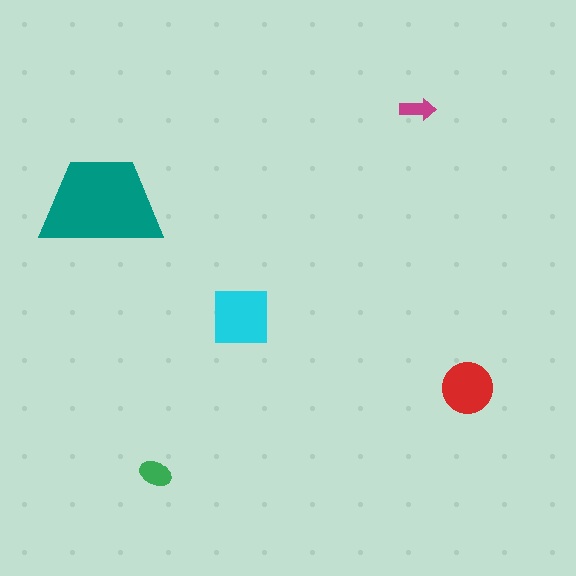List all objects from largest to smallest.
The teal trapezoid, the cyan square, the red circle, the green ellipse, the magenta arrow.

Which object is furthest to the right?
The red circle is rightmost.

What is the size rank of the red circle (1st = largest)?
3rd.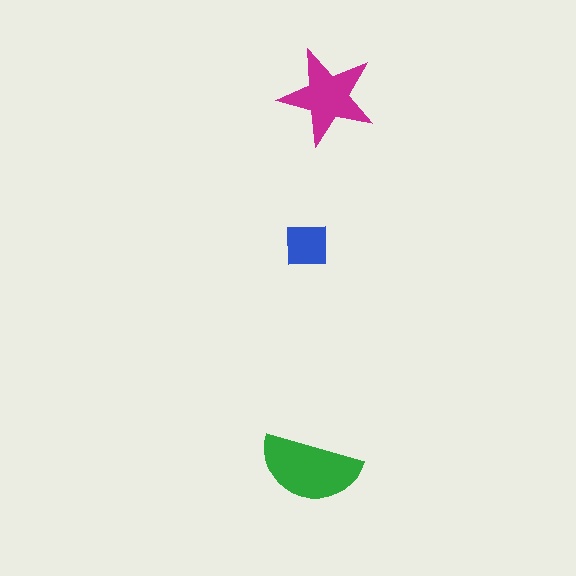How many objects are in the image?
There are 3 objects in the image.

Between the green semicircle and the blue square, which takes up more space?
The green semicircle.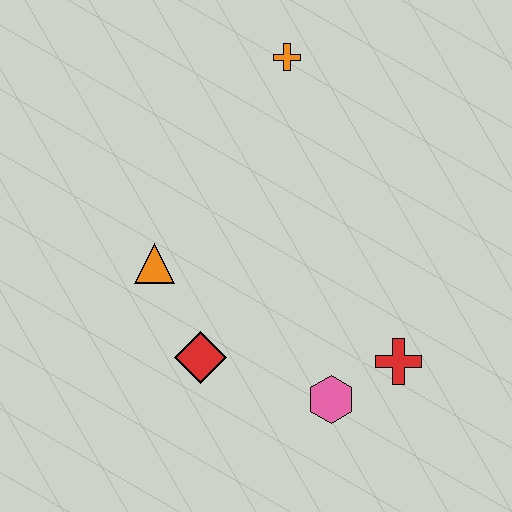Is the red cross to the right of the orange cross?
Yes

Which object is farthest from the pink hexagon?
The orange cross is farthest from the pink hexagon.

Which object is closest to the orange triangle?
The red diamond is closest to the orange triangle.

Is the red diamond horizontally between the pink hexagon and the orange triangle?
Yes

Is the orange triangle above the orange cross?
No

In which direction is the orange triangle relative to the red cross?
The orange triangle is to the left of the red cross.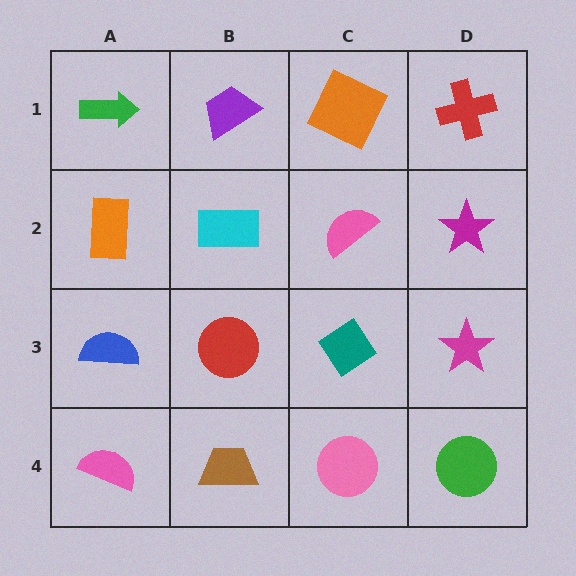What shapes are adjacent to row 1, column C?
A pink semicircle (row 2, column C), a purple trapezoid (row 1, column B), a red cross (row 1, column D).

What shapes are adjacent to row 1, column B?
A cyan rectangle (row 2, column B), a green arrow (row 1, column A), an orange square (row 1, column C).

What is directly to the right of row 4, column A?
A brown trapezoid.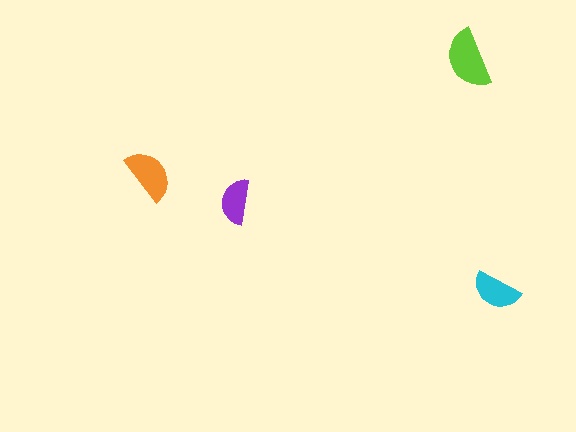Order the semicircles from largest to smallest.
the lime one, the orange one, the cyan one, the purple one.